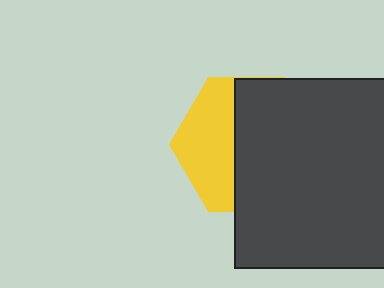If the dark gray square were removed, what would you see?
You would see the complete yellow hexagon.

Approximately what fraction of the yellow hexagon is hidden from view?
Roughly 62% of the yellow hexagon is hidden behind the dark gray square.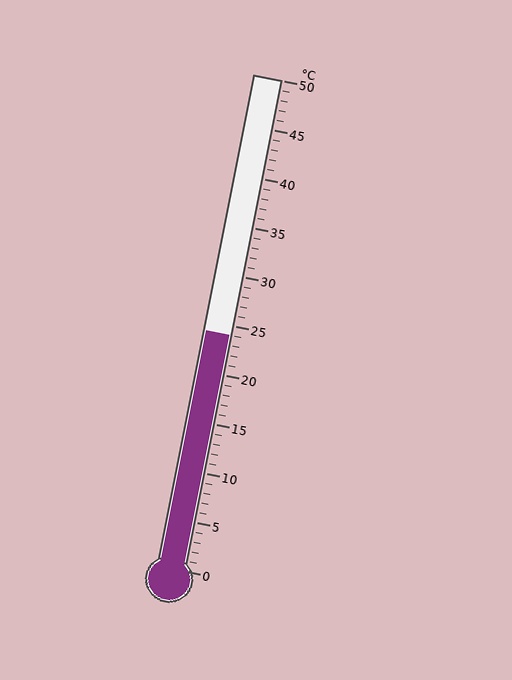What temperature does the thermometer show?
The thermometer shows approximately 24°C.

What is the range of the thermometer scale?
The thermometer scale ranges from 0°C to 50°C.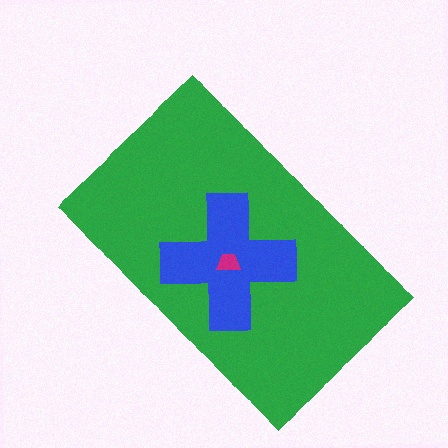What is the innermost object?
The magenta trapezoid.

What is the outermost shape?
The green rectangle.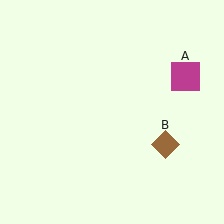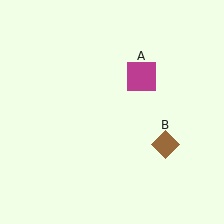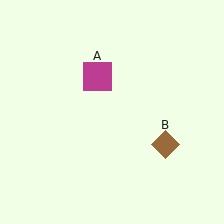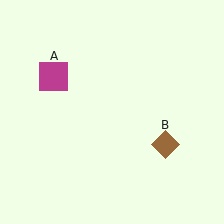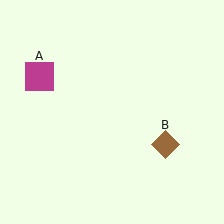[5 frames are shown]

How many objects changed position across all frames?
1 object changed position: magenta square (object A).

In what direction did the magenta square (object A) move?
The magenta square (object A) moved left.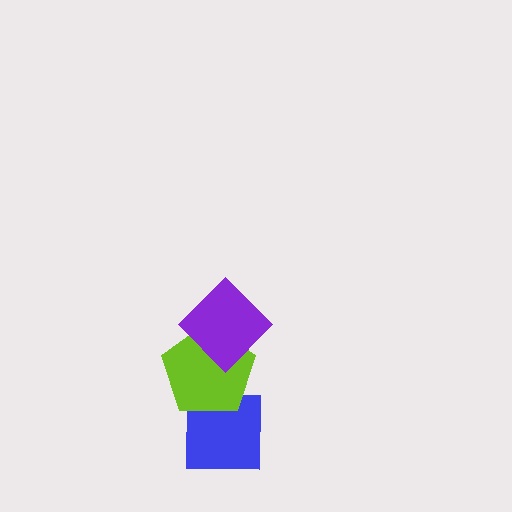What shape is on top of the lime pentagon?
The purple diamond is on top of the lime pentagon.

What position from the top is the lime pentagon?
The lime pentagon is 2nd from the top.